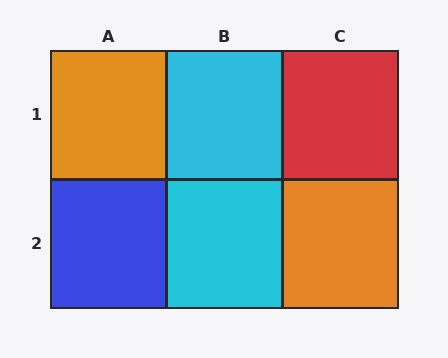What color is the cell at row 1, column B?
Cyan.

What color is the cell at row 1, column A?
Orange.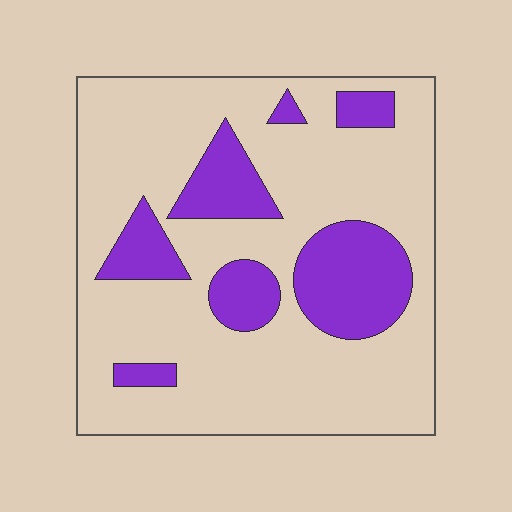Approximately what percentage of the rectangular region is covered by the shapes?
Approximately 25%.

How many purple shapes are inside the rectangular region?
7.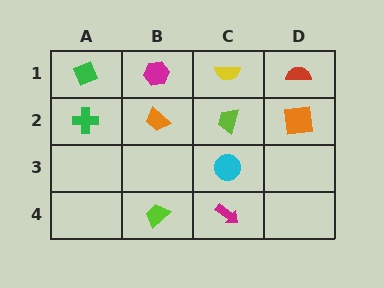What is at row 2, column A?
A green cross.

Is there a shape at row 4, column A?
No, that cell is empty.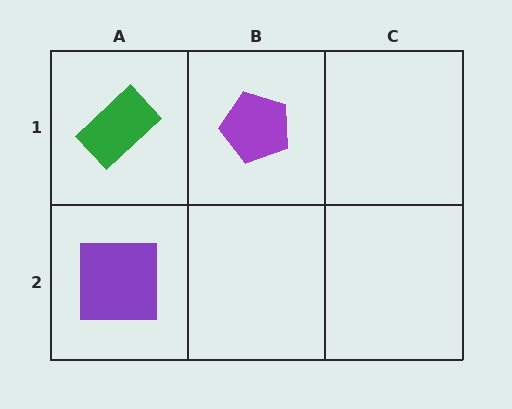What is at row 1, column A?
A green rectangle.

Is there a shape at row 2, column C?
No, that cell is empty.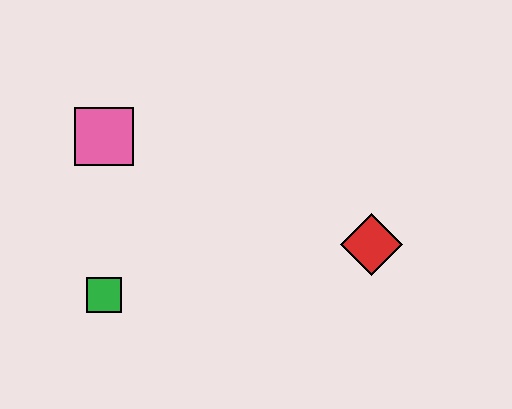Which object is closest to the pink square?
The green square is closest to the pink square.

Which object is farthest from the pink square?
The red diamond is farthest from the pink square.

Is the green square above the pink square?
No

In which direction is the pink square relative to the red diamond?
The pink square is to the left of the red diamond.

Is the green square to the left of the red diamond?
Yes